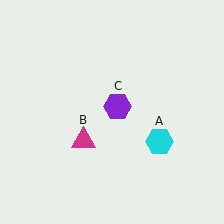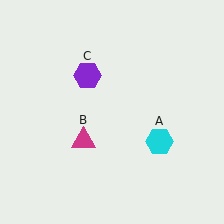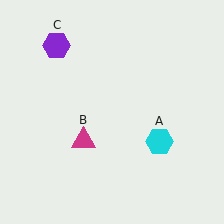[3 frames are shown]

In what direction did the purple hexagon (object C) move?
The purple hexagon (object C) moved up and to the left.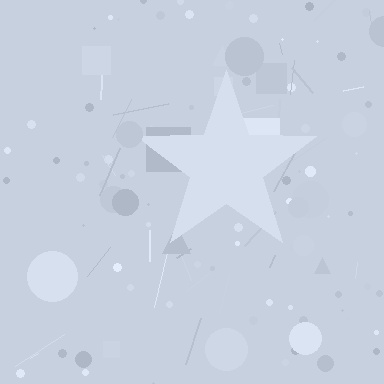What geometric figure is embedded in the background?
A star is embedded in the background.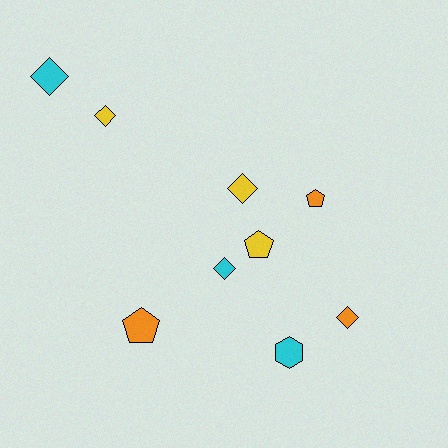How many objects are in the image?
There are 9 objects.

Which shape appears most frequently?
Diamond, with 5 objects.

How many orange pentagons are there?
There are 2 orange pentagons.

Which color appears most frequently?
Cyan, with 3 objects.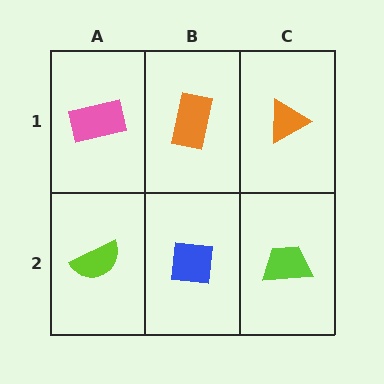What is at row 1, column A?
A pink rectangle.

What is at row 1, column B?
An orange rectangle.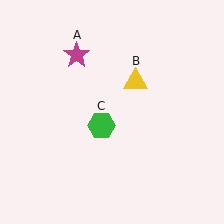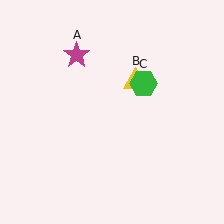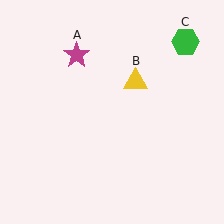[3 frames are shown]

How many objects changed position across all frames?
1 object changed position: green hexagon (object C).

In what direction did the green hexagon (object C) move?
The green hexagon (object C) moved up and to the right.